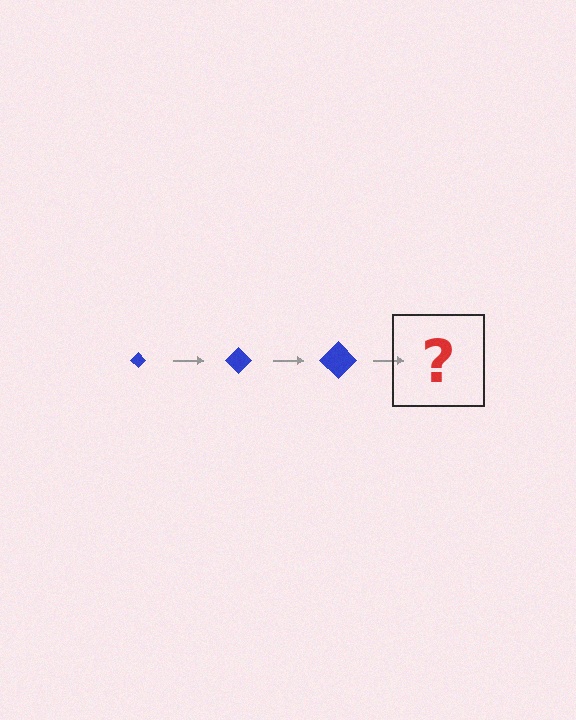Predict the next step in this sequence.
The next step is a blue diamond, larger than the previous one.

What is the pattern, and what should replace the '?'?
The pattern is that the diamond gets progressively larger each step. The '?' should be a blue diamond, larger than the previous one.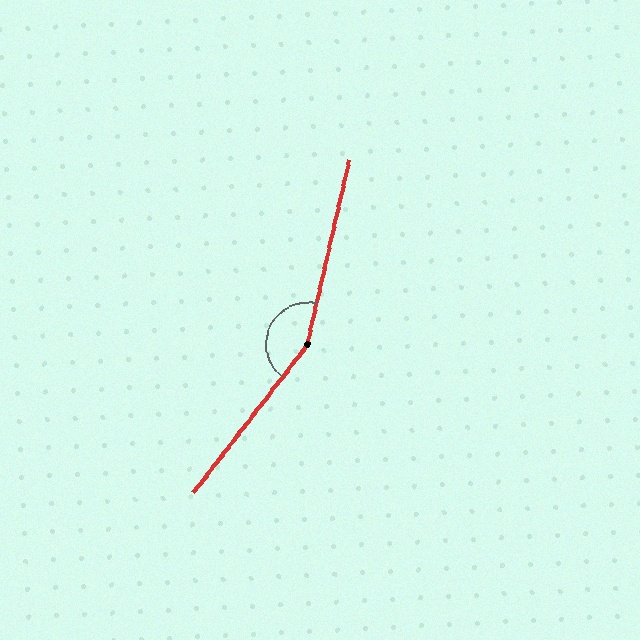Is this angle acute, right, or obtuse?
It is obtuse.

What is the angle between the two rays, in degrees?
Approximately 155 degrees.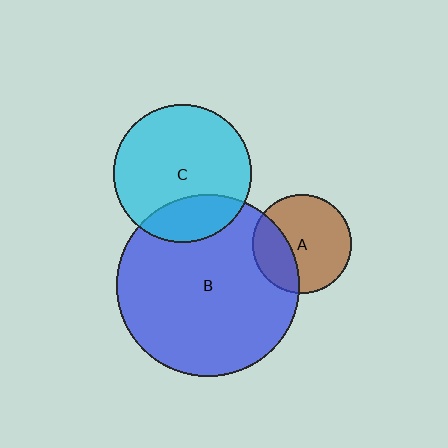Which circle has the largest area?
Circle B (blue).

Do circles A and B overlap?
Yes.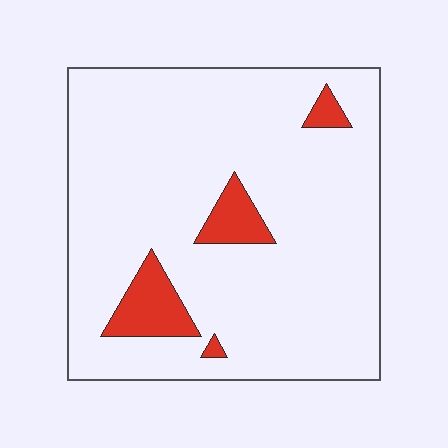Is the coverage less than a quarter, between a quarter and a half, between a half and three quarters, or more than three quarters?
Less than a quarter.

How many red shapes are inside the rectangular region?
4.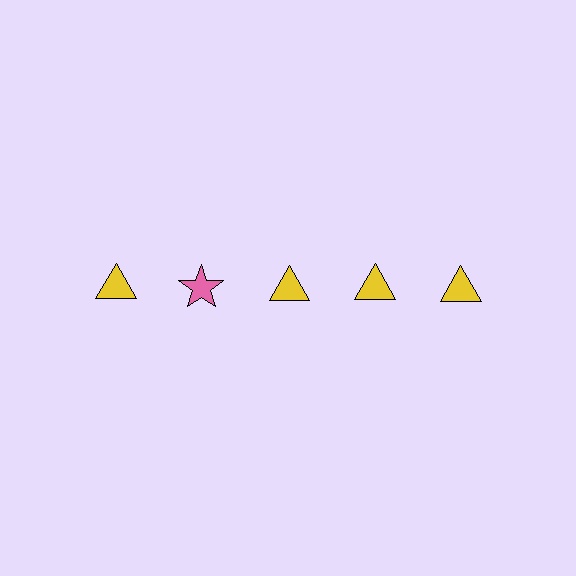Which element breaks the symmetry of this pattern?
The pink star in the top row, second from left column breaks the symmetry. All other shapes are yellow triangles.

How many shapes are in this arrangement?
There are 5 shapes arranged in a grid pattern.